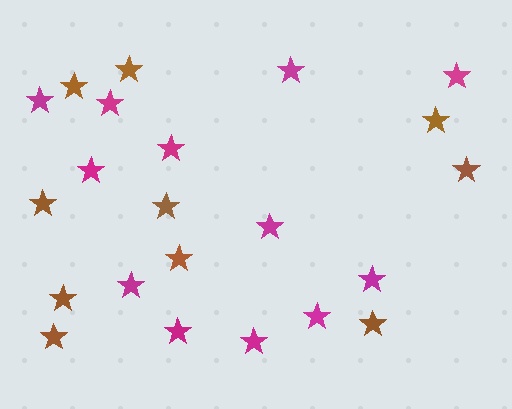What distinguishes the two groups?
There are 2 groups: one group of magenta stars (12) and one group of brown stars (10).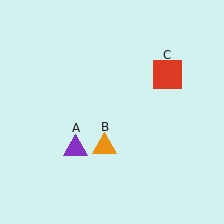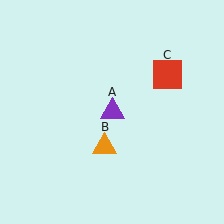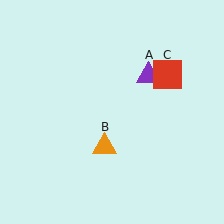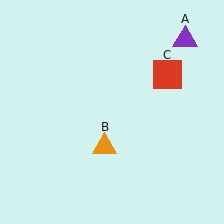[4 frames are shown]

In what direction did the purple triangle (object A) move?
The purple triangle (object A) moved up and to the right.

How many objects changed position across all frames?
1 object changed position: purple triangle (object A).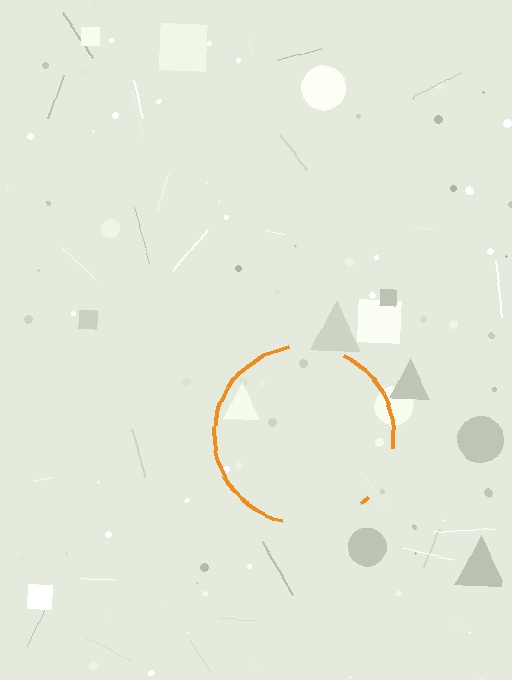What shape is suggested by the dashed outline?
The dashed outline suggests a circle.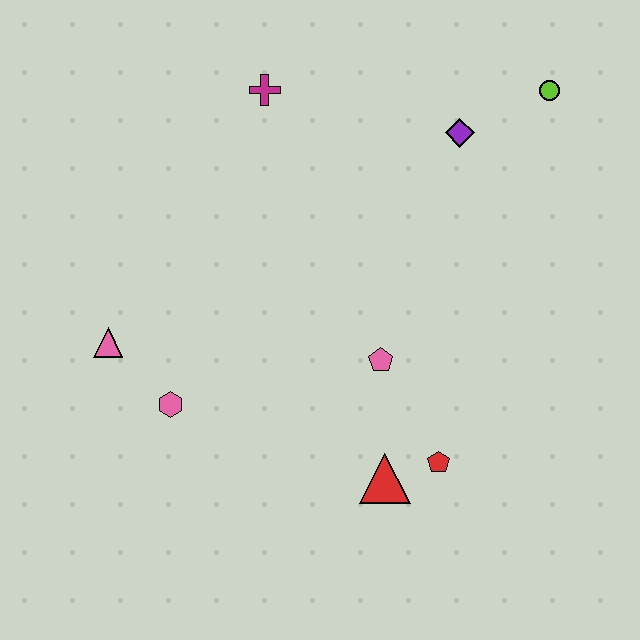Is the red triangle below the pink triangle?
Yes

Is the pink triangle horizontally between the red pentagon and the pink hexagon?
No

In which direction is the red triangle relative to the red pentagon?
The red triangle is to the left of the red pentagon.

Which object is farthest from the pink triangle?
The lime circle is farthest from the pink triangle.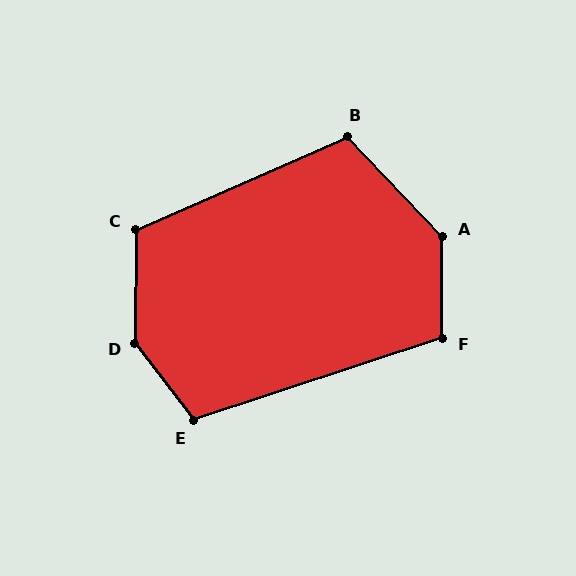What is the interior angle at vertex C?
Approximately 114 degrees (obtuse).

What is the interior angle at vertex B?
Approximately 110 degrees (obtuse).